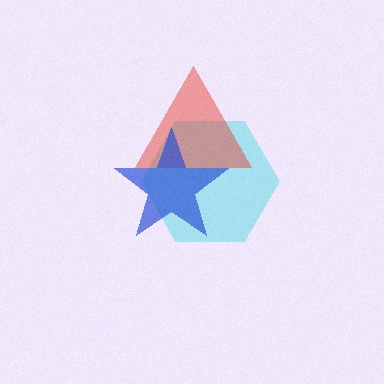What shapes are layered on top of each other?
The layered shapes are: a cyan hexagon, a red triangle, a blue star.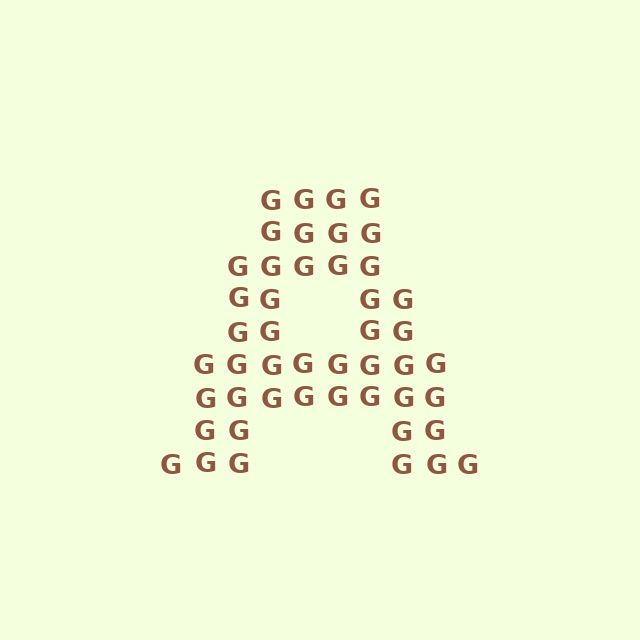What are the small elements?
The small elements are letter G's.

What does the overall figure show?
The overall figure shows the letter A.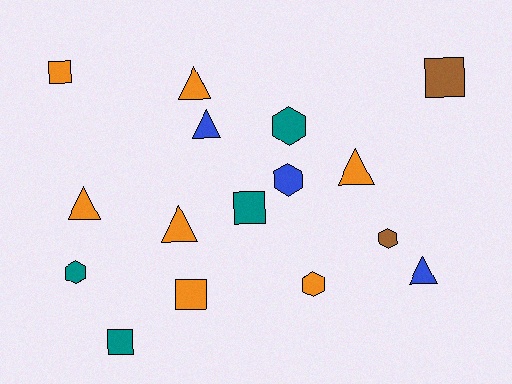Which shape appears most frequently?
Triangle, with 6 objects.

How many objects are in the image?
There are 16 objects.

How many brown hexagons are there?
There is 1 brown hexagon.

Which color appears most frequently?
Orange, with 7 objects.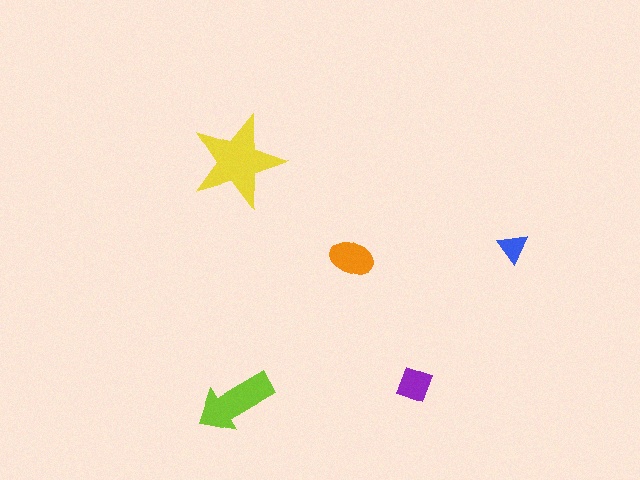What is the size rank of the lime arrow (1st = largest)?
2nd.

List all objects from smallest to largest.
The blue triangle, the purple diamond, the orange ellipse, the lime arrow, the yellow star.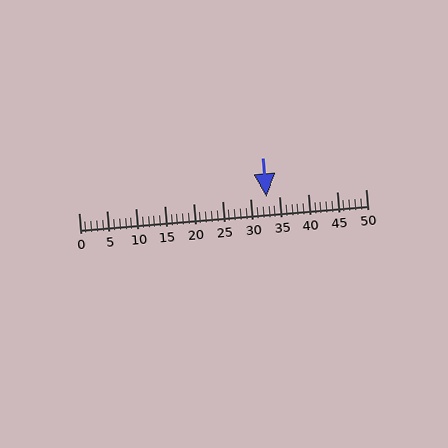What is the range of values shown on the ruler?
The ruler shows values from 0 to 50.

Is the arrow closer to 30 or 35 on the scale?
The arrow is closer to 35.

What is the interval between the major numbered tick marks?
The major tick marks are spaced 5 units apart.